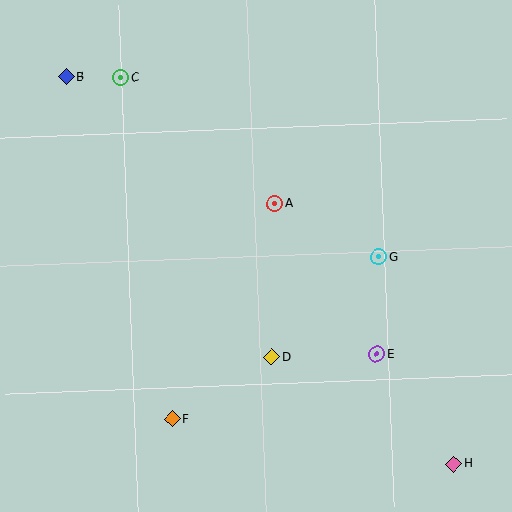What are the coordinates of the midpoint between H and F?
The midpoint between H and F is at (313, 441).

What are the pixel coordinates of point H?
Point H is at (454, 464).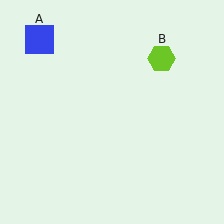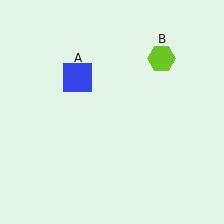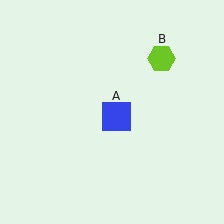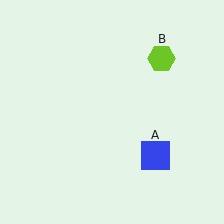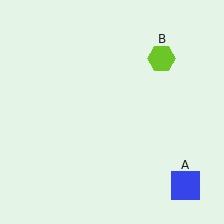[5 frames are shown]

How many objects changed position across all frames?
1 object changed position: blue square (object A).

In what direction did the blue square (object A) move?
The blue square (object A) moved down and to the right.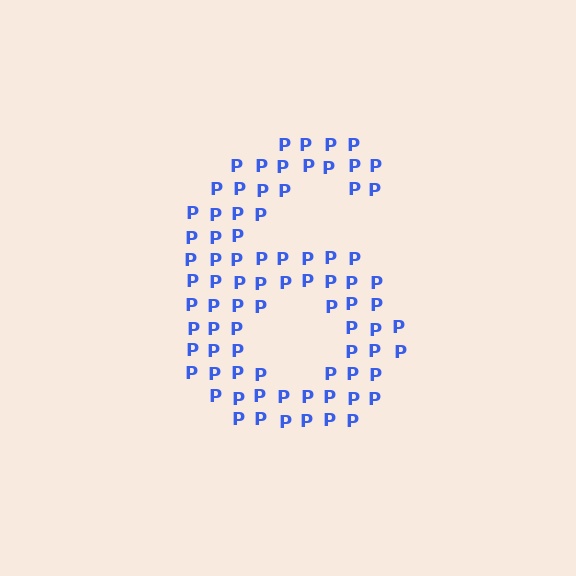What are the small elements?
The small elements are letter P's.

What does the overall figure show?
The overall figure shows the digit 6.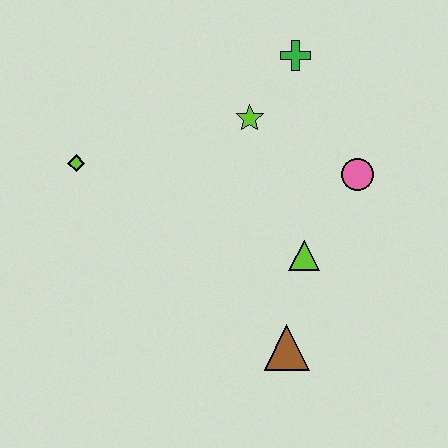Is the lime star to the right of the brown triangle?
No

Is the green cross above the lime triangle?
Yes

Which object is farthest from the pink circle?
The lime diamond is farthest from the pink circle.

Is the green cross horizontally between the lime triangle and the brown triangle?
Yes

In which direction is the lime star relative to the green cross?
The lime star is below the green cross.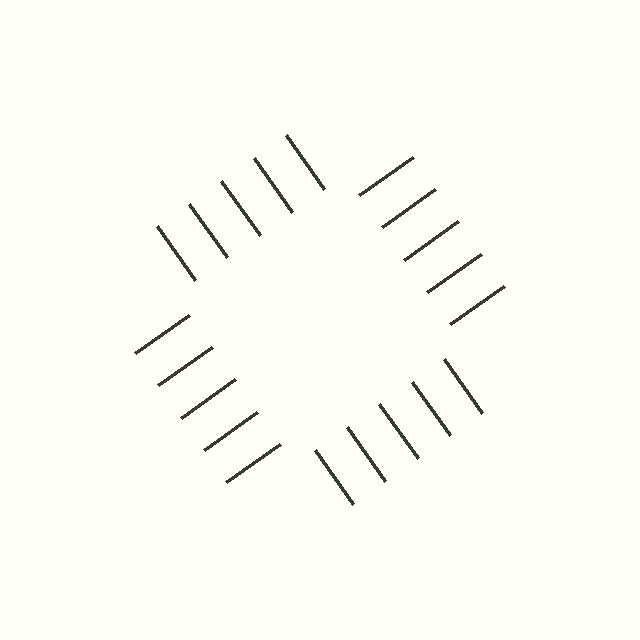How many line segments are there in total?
20 — 5 along each of the 4 edges.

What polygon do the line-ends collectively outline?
An illusory square — the line segments terminate on its edges but no continuous stroke is drawn.